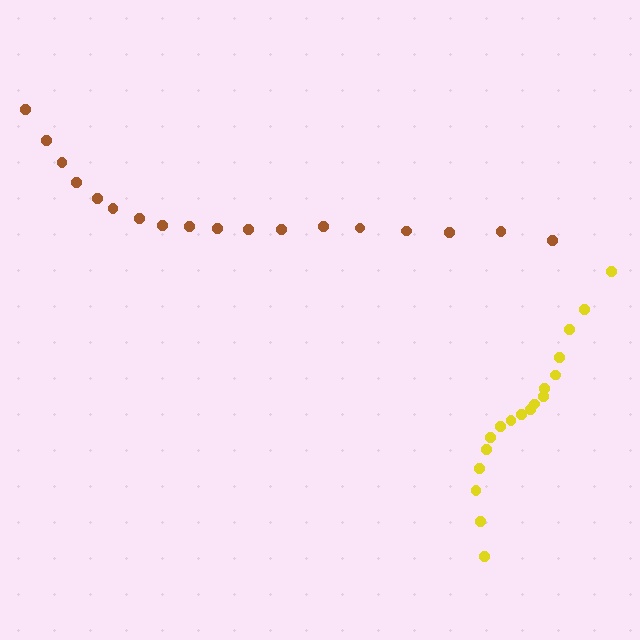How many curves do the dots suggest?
There are 2 distinct paths.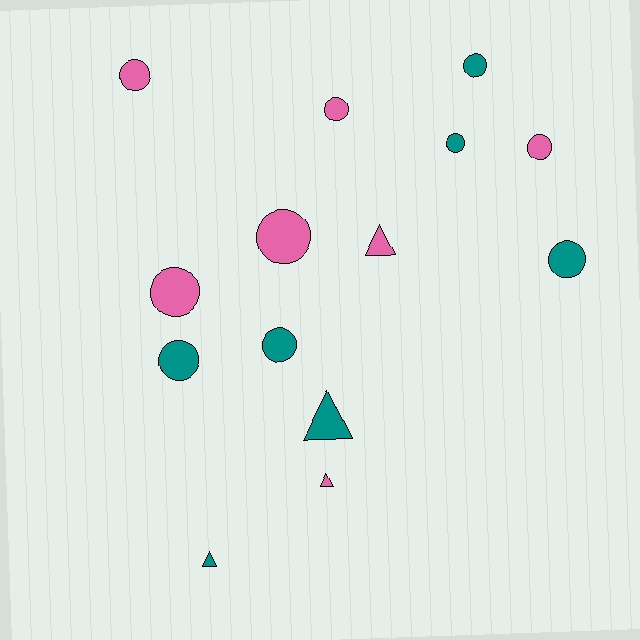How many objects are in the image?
There are 14 objects.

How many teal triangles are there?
There are 2 teal triangles.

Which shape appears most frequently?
Circle, with 10 objects.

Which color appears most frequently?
Teal, with 7 objects.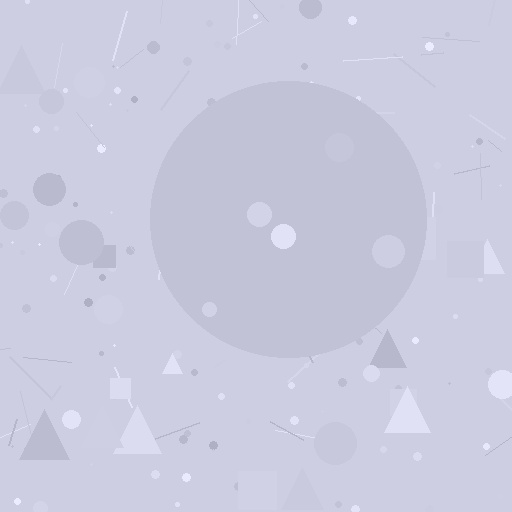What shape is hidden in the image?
A circle is hidden in the image.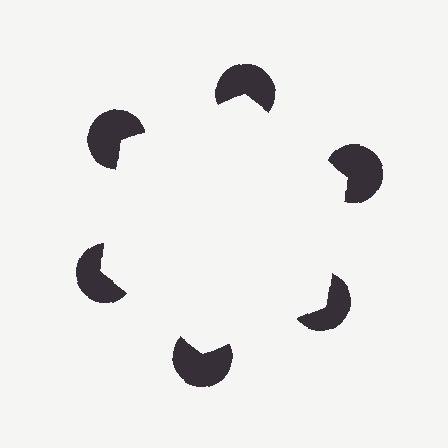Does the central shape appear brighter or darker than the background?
It typically appears slightly brighter than the background, even though no actual brightness change is drawn.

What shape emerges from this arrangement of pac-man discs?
An illusory hexagon — its edges are inferred from the aligned wedge cuts in the pac-man discs, not physically drawn.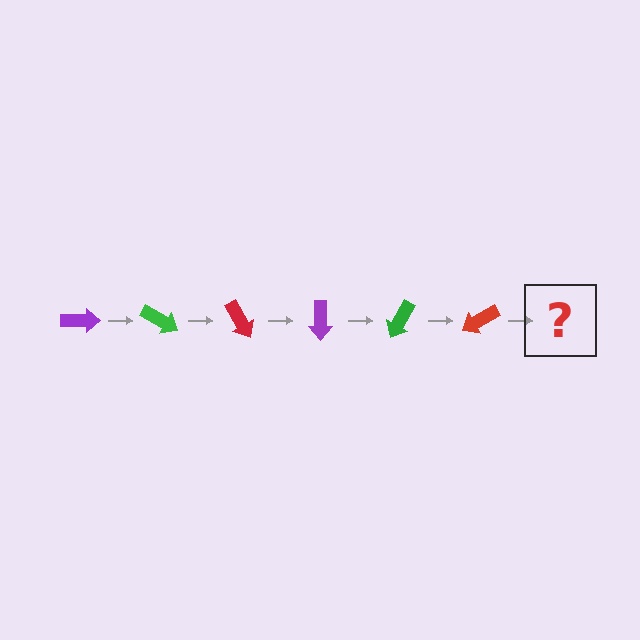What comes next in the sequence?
The next element should be a purple arrow, rotated 180 degrees from the start.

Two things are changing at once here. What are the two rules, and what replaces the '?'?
The two rules are that it rotates 30 degrees each step and the color cycles through purple, green, and red. The '?' should be a purple arrow, rotated 180 degrees from the start.